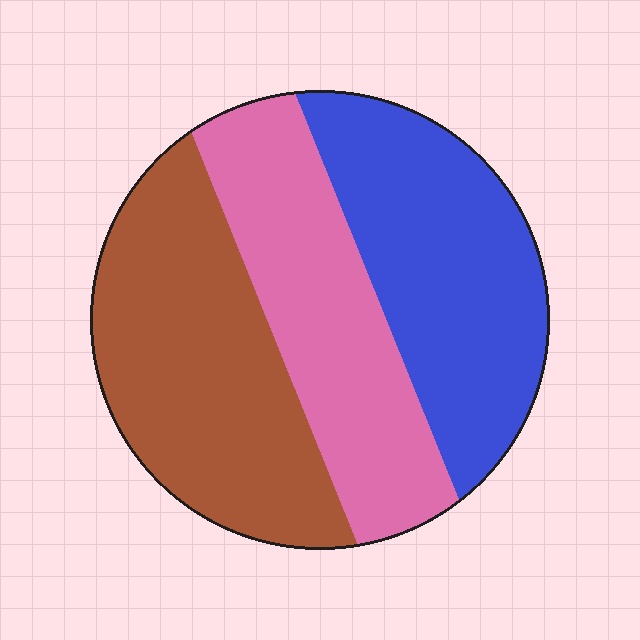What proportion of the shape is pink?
Pink takes up about one third (1/3) of the shape.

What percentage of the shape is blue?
Blue covers roughly 35% of the shape.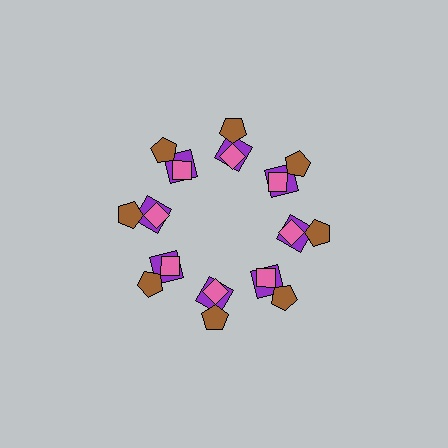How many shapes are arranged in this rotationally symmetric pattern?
There are 24 shapes, arranged in 8 groups of 3.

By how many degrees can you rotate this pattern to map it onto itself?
The pattern maps onto itself every 45 degrees of rotation.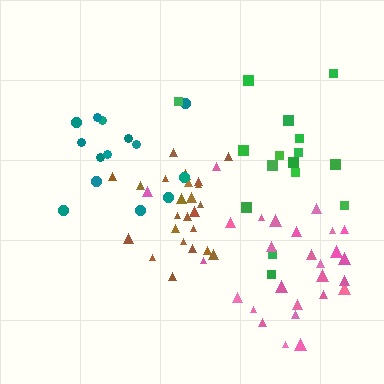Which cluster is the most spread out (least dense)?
Green.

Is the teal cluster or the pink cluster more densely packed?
Teal.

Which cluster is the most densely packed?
Brown.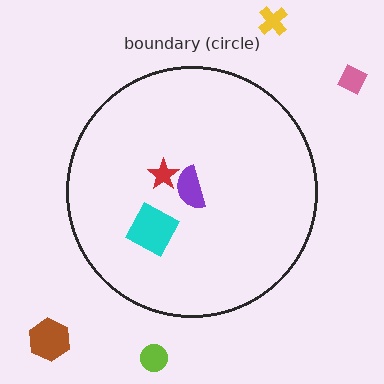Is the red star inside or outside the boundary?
Inside.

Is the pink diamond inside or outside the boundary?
Outside.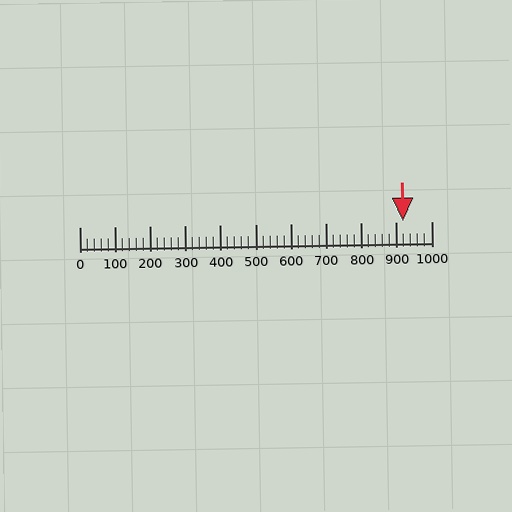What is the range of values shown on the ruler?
The ruler shows values from 0 to 1000.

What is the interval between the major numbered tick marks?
The major tick marks are spaced 100 units apart.